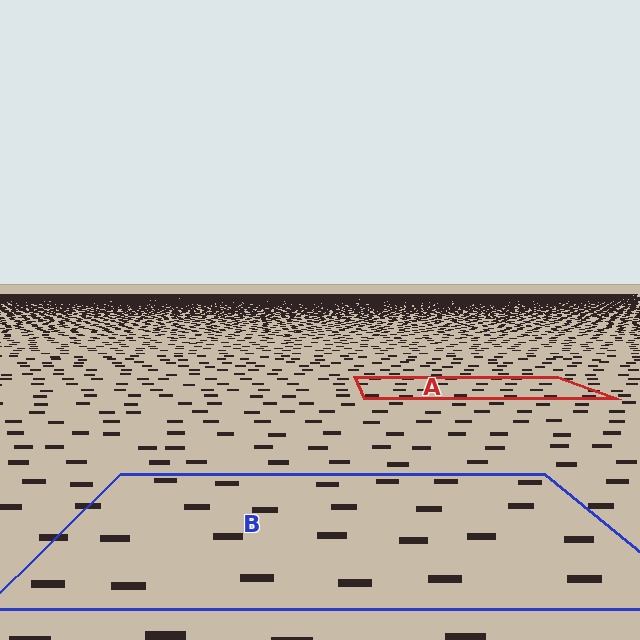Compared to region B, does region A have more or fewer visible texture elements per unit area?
Region A has more texture elements per unit area — they are packed more densely because it is farther away.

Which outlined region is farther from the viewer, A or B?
Region A is farther from the viewer — the texture elements inside it appear smaller and more densely packed.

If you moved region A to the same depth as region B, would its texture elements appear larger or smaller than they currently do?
They would appear larger. At a closer depth, the same texture elements are projected at a bigger on-screen size.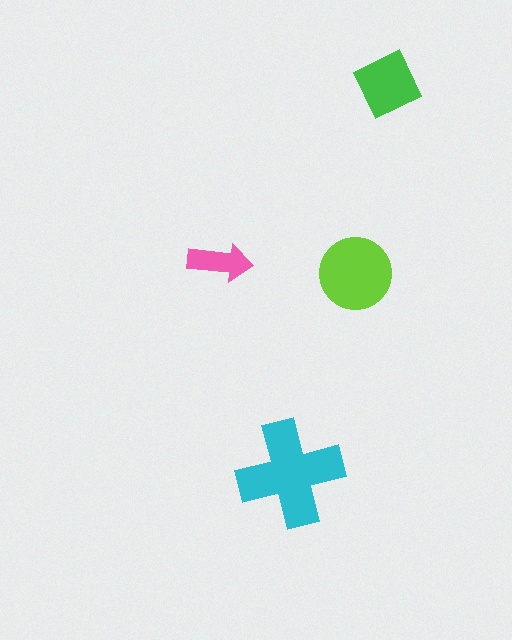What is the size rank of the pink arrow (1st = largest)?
4th.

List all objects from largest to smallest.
The cyan cross, the lime circle, the green diamond, the pink arrow.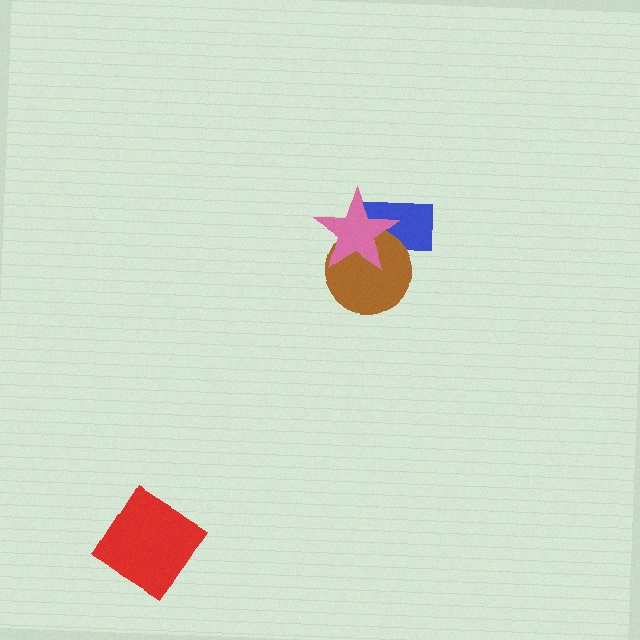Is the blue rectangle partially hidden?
Yes, it is partially covered by another shape.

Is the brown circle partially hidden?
Yes, it is partially covered by another shape.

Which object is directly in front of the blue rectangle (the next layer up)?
The brown circle is directly in front of the blue rectangle.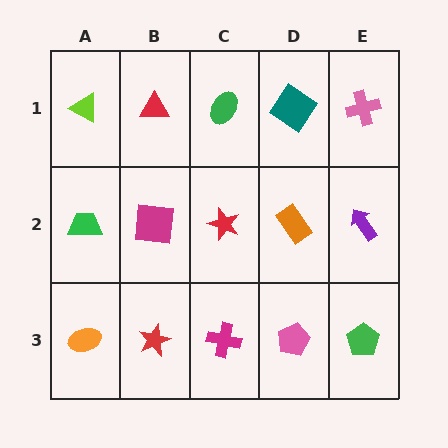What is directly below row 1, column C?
A red star.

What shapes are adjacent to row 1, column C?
A red star (row 2, column C), a red triangle (row 1, column B), a teal diamond (row 1, column D).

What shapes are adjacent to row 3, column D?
An orange rectangle (row 2, column D), a magenta cross (row 3, column C), a green pentagon (row 3, column E).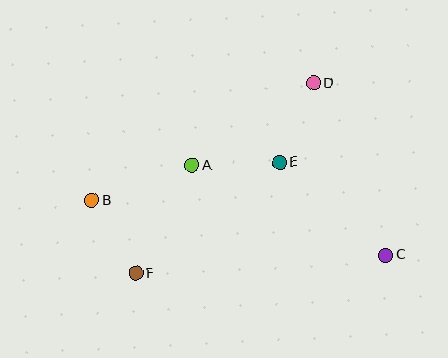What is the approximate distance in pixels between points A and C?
The distance between A and C is approximately 213 pixels.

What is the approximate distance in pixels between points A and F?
The distance between A and F is approximately 122 pixels.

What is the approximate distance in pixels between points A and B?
The distance between A and B is approximately 106 pixels.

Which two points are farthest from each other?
Points B and C are farthest from each other.